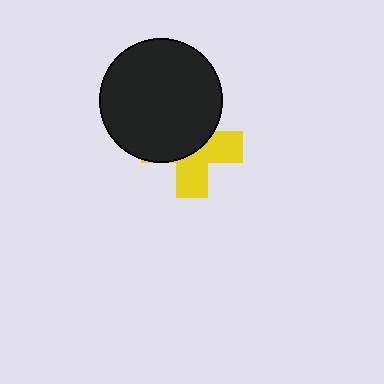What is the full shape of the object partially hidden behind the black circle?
The partially hidden object is a yellow cross.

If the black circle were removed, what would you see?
You would see the complete yellow cross.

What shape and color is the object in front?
The object in front is a black circle.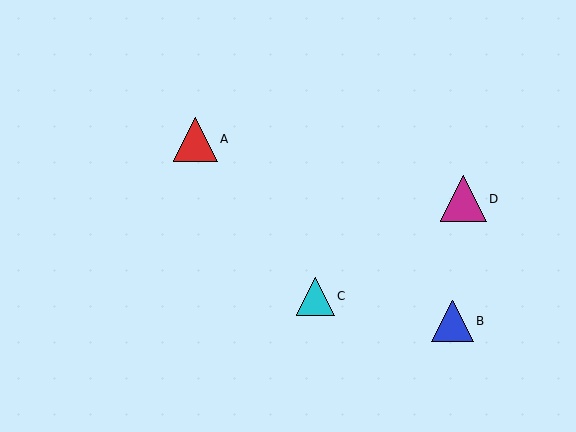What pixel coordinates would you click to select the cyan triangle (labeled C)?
Click at (315, 296) to select the cyan triangle C.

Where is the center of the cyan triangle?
The center of the cyan triangle is at (315, 296).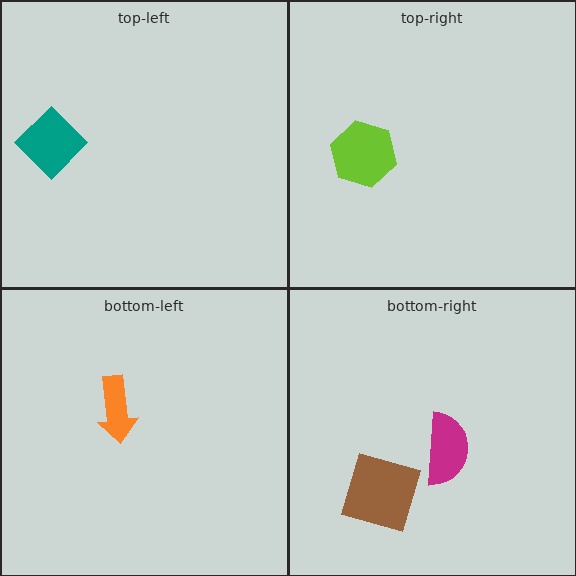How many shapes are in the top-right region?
1.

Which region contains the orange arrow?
The bottom-left region.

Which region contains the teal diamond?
The top-left region.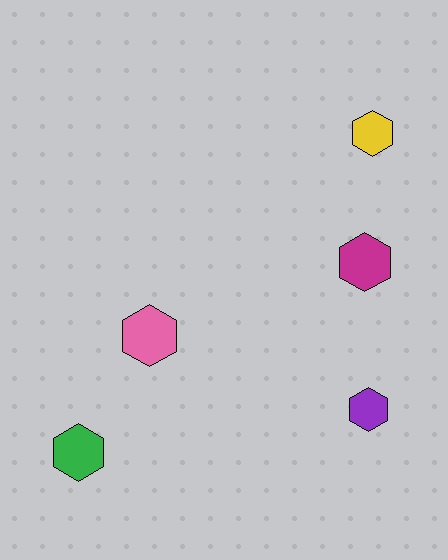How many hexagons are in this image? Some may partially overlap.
There are 5 hexagons.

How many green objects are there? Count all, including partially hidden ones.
There is 1 green object.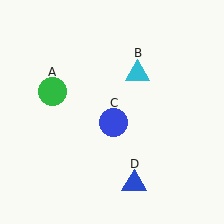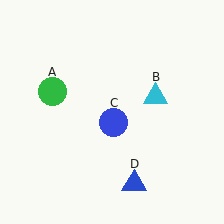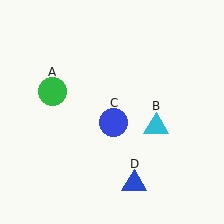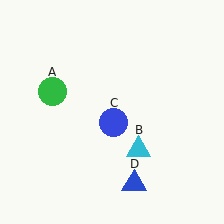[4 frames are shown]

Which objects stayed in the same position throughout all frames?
Green circle (object A) and blue circle (object C) and blue triangle (object D) remained stationary.